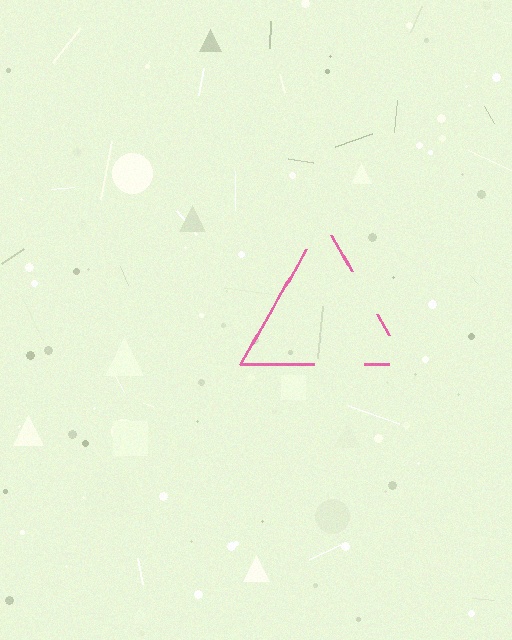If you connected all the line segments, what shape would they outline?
They would outline a triangle.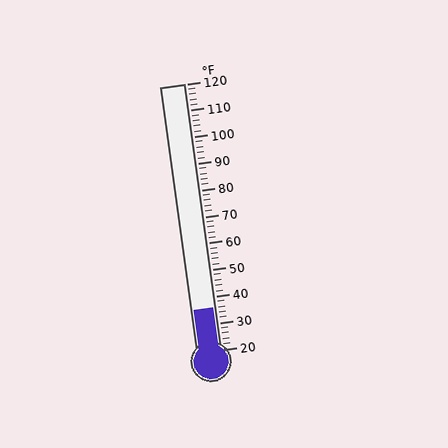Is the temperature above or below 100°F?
The temperature is below 100°F.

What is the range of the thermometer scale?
The thermometer scale ranges from 20°F to 120°F.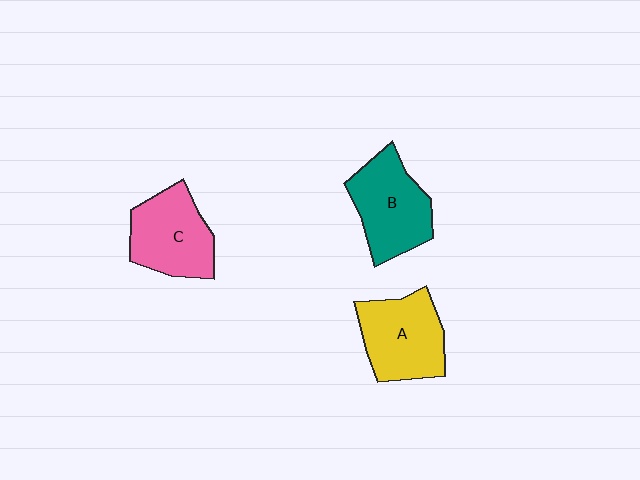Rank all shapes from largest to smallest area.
From largest to smallest: B (teal), A (yellow), C (pink).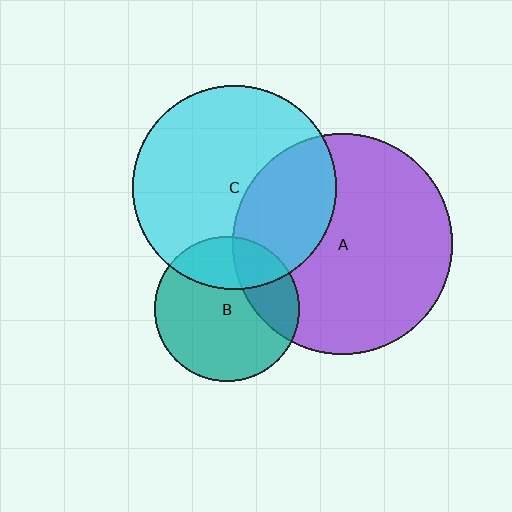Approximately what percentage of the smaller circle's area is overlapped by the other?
Approximately 35%.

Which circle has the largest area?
Circle A (purple).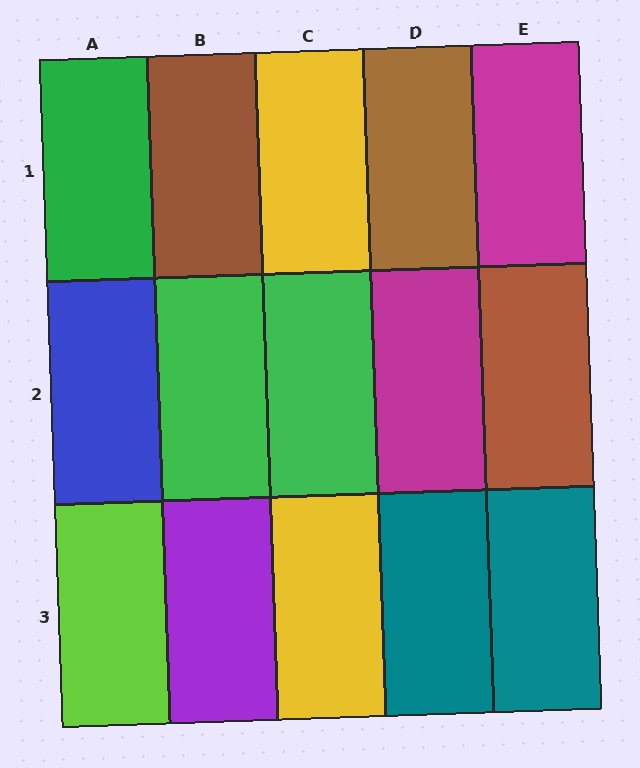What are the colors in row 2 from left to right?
Blue, green, green, magenta, brown.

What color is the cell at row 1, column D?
Brown.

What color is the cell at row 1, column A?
Green.